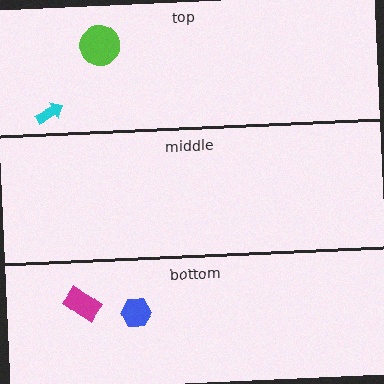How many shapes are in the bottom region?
2.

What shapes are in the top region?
The lime circle, the cyan arrow.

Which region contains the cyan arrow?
The top region.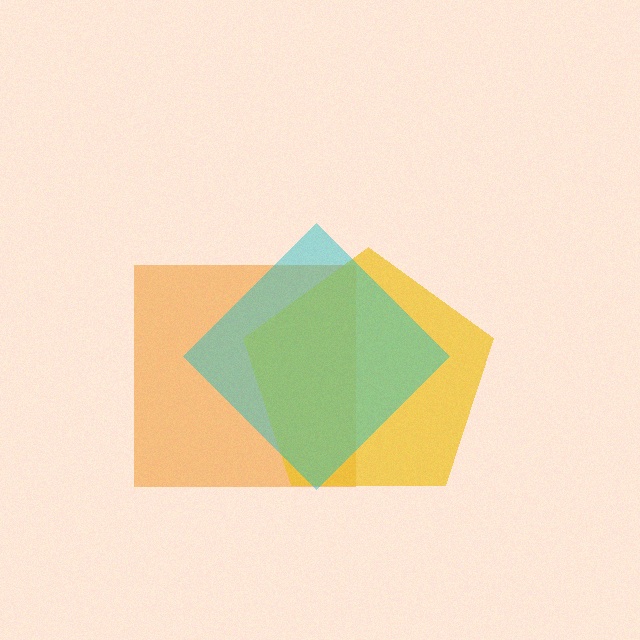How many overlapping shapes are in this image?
There are 3 overlapping shapes in the image.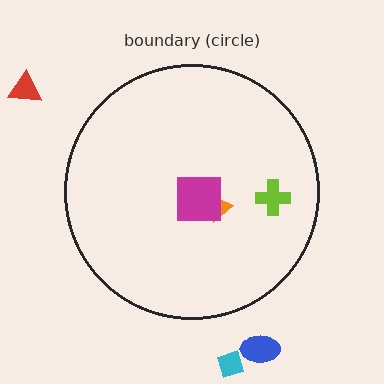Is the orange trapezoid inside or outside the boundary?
Inside.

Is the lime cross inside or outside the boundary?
Inside.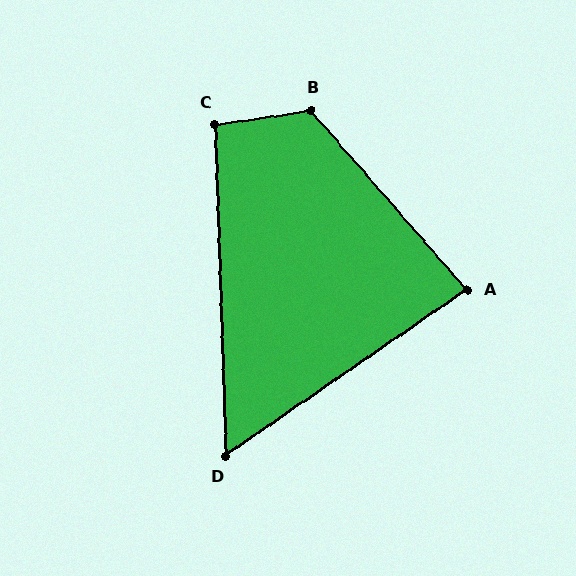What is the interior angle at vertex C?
Approximately 97 degrees (obtuse).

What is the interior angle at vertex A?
Approximately 83 degrees (acute).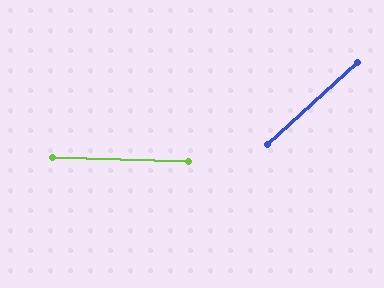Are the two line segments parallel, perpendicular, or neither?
Neither parallel nor perpendicular — they differ by about 44°.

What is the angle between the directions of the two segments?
Approximately 44 degrees.